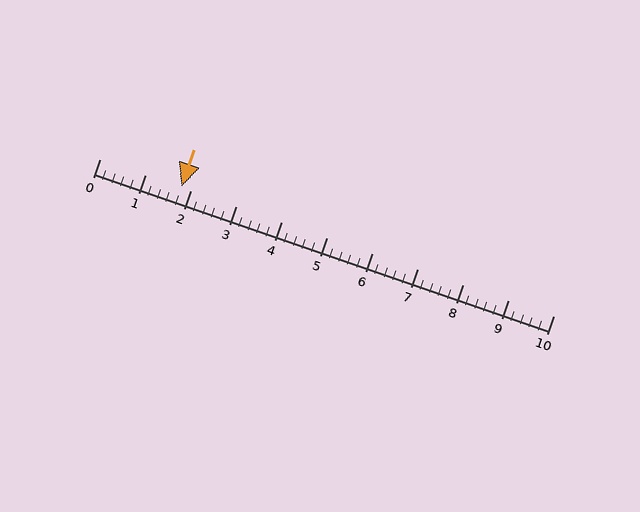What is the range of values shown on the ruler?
The ruler shows values from 0 to 10.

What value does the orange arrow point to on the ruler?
The orange arrow points to approximately 1.8.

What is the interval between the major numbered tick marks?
The major tick marks are spaced 1 units apart.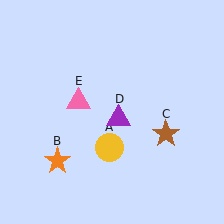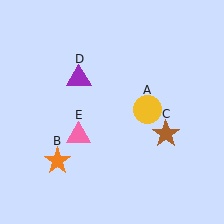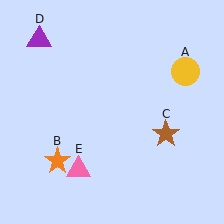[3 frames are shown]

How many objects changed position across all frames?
3 objects changed position: yellow circle (object A), purple triangle (object D), pink triangle (object E).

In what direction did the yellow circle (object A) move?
The yellow circle (object A) moved up and to the right.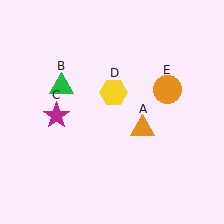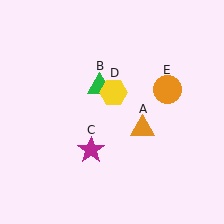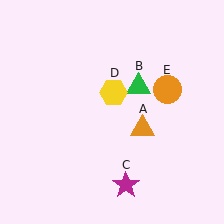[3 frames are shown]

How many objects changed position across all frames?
2 objects changed position: green triangle (object B), magenta star (object C).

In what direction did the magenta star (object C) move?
The magenta star (object C) moved down and to the right.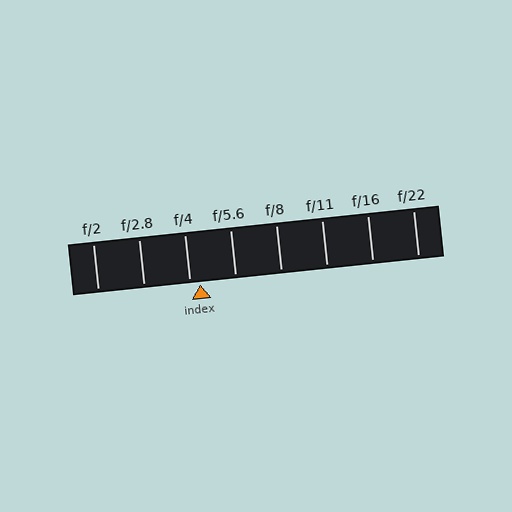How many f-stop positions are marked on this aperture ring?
There are 8 f-stop positions marked.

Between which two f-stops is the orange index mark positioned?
The index mark is between f/4 and f/5.6.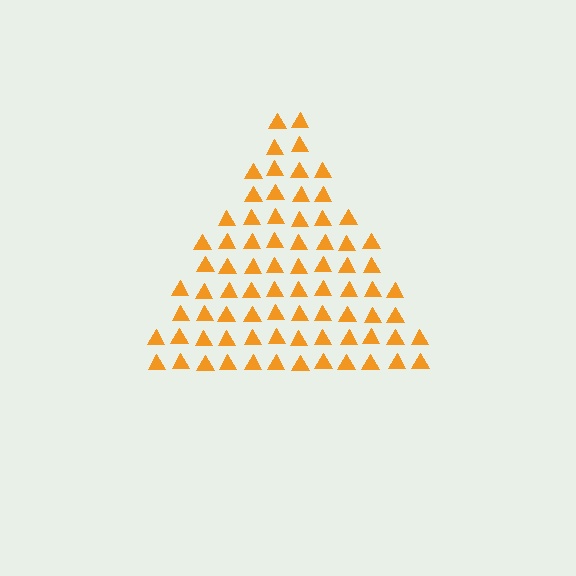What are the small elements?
The small elements are triangles.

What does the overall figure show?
The overall figure shows a triangle.